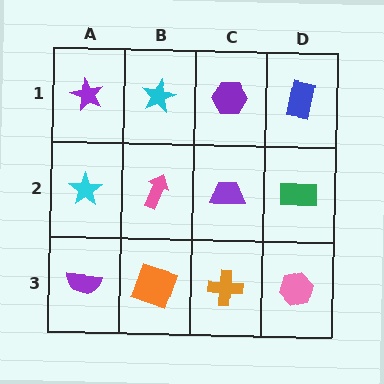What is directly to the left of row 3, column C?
An orange square.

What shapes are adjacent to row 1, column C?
A purple trapezoid (row 2, column C), a cyan star (row 1, column B), a blue rectangle (row 1, column D).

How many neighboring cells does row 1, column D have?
2.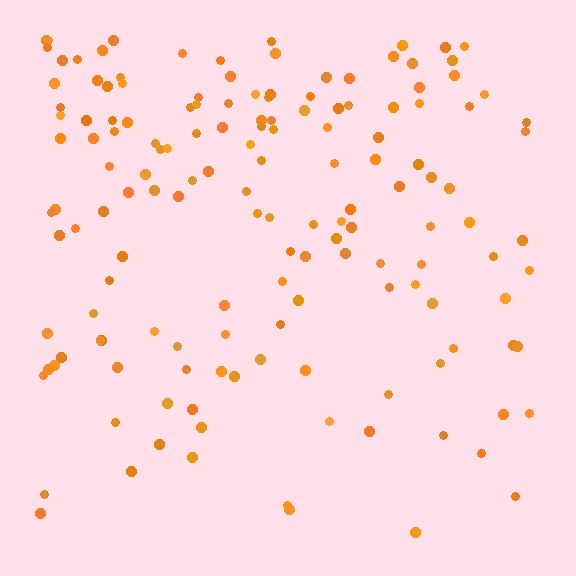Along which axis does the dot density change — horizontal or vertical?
Vertical.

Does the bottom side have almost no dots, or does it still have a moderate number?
Still a moderate number, just noticeably fewer than the top.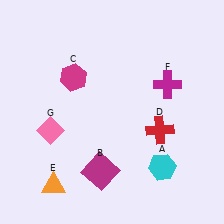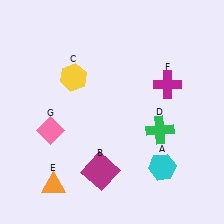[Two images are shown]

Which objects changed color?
C changed from magenta to yellow. D changed from red to green.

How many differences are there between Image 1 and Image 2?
There are 2 differences between the two images.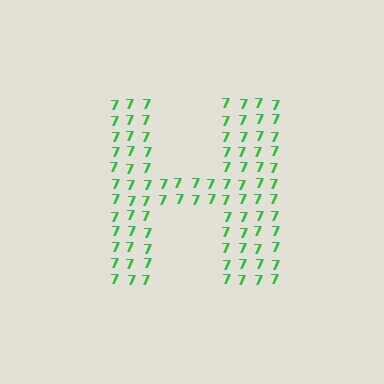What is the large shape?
The large shape is the letter H.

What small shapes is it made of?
It is made of small digit 7's.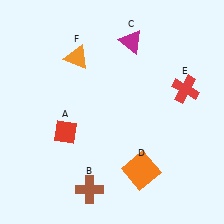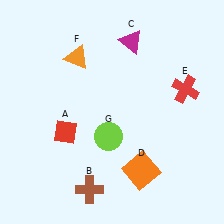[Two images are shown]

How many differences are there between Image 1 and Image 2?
There is 1 difference between the two images.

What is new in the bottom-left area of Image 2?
A lime circle (G) was added in the bottom-left area of Image 2.